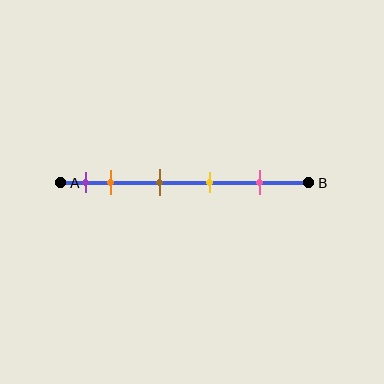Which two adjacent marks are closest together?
The purple and orange marks are the closest adjacent pair.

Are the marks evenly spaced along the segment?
No, the marks are not evenly spaced.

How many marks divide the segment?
There are 5 marks dividing the segment.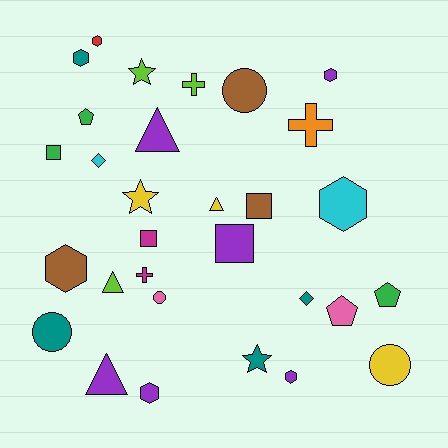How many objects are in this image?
There are 30 objects.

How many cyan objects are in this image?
There are 2 cyan objects.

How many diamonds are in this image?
There are 2 diamonds.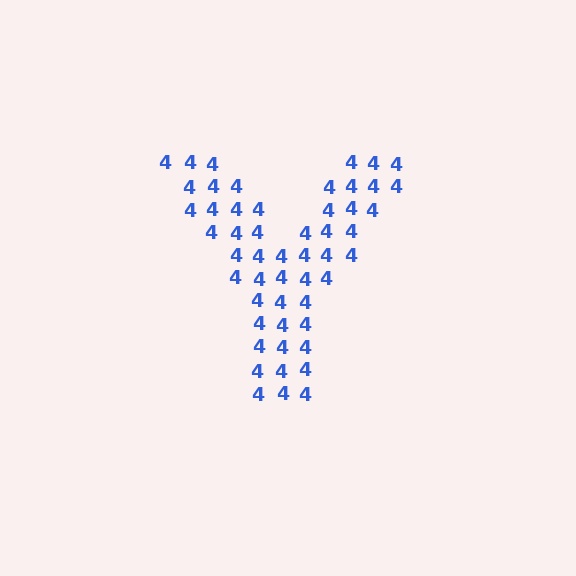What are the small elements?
The small elements are digit 4's.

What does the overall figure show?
The overall figure shows the letter Y.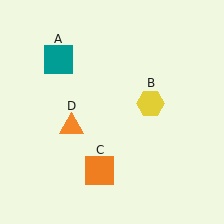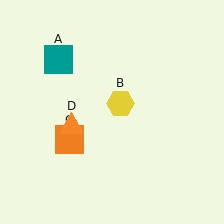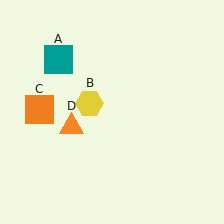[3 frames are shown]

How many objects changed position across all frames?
2 objects changed position: yellow hexagon (object B), orange square (object C).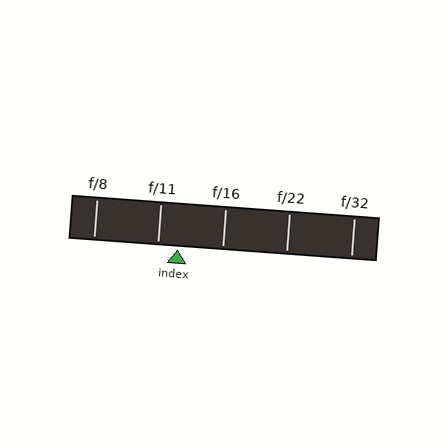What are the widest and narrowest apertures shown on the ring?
The widest aperture shown is f/8 and the narrowest is f/32.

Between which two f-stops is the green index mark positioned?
The index mark is between f/11 and f/16.